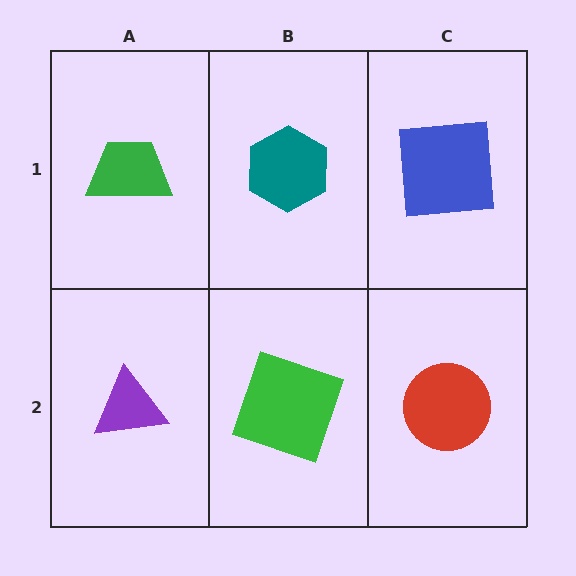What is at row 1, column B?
A teal hexagon.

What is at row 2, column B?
A green square.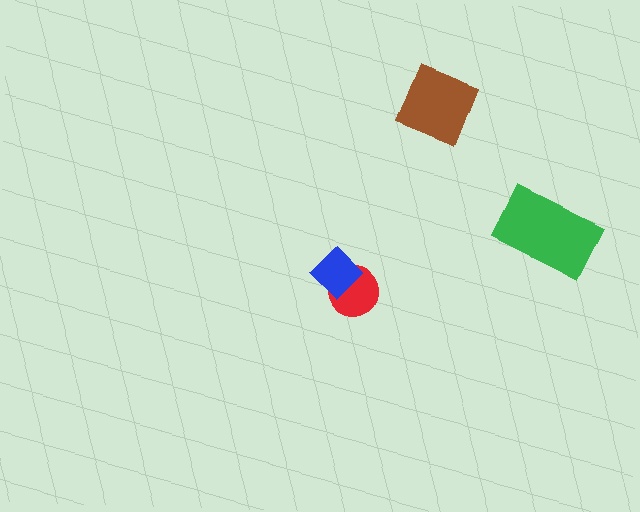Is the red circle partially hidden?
Yes, it is partially covered by another shape.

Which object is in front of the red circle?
The blue diamond is in front of the red circle.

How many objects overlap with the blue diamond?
1 object overlaps with the blue diamond.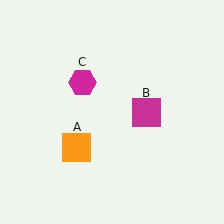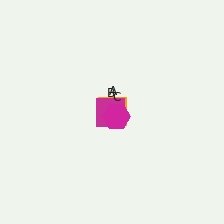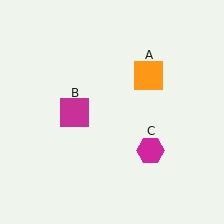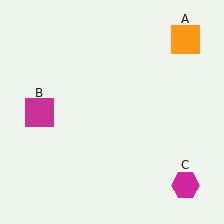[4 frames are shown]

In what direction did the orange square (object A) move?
The orange square (object A) moved up and to the right.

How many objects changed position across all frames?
3 objects changed position: orange square (object A), magenta square (object B), magenta hexagon (object C).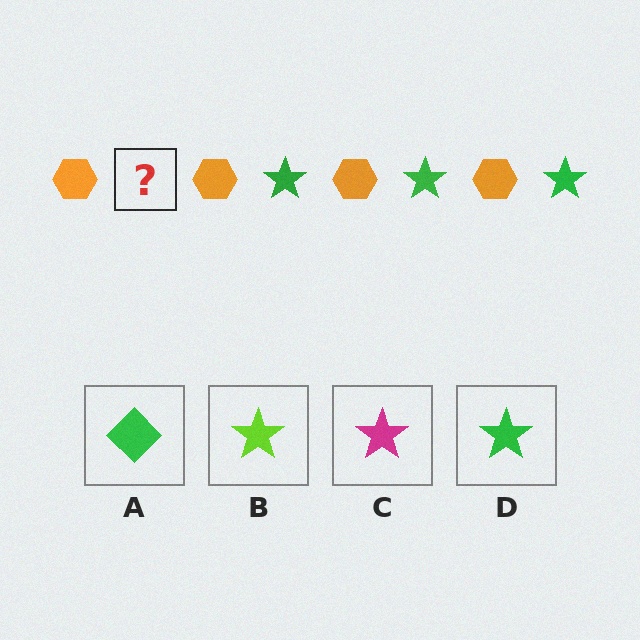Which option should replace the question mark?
Option D.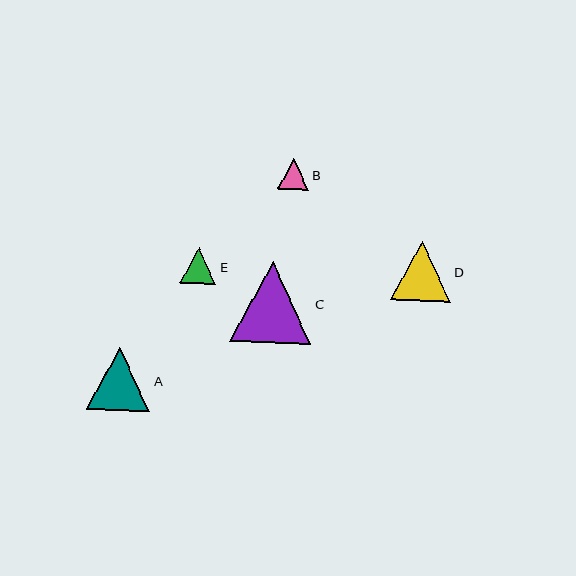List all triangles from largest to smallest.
From largest to smallest: C, A, D, E, B.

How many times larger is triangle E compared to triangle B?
Triangle E is approximately 1.2 times the size of triangle B.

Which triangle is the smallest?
Triangle B is the smallest with a size of approximately 31 pixels.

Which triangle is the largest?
Triangle C is the largest with a size of approximately 81 pixels.